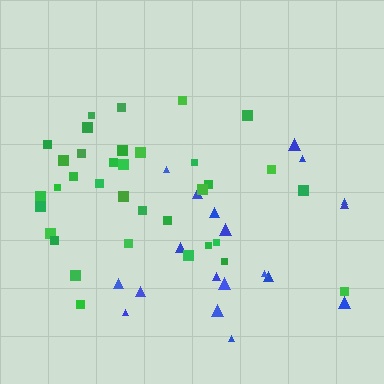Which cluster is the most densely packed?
Green.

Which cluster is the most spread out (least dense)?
Blue.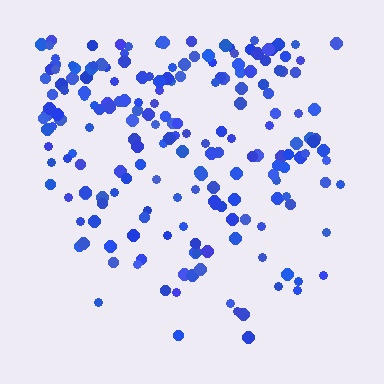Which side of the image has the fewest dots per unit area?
The bottom.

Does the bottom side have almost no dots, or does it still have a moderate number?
Still a moderate number, just noticeably fewer than the top.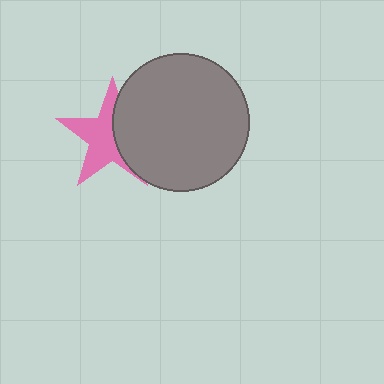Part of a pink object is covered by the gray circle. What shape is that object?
It is a star.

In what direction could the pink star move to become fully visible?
The pink star could move left. That would shift it out from behind the gray circle entirely.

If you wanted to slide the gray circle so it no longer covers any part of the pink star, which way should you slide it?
Slide it right — that is the most direct way to separate the two shapes.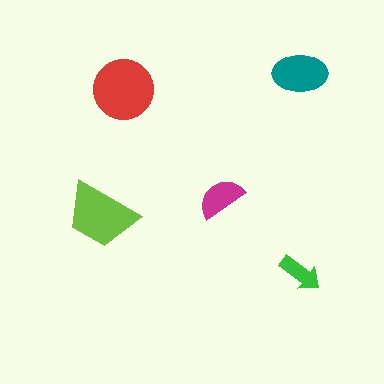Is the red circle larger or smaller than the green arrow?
Larger.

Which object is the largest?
The red circle.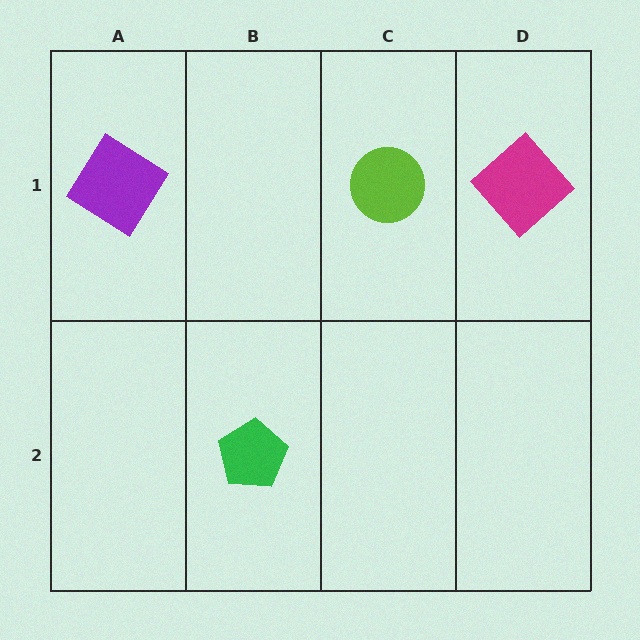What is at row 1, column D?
A magenta diamond.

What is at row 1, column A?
A purple diamond.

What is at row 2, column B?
A green pentagon.